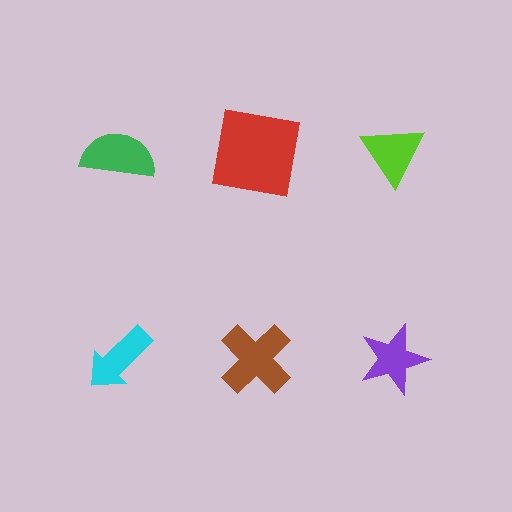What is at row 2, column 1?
A cyan arrow.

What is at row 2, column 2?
A brown cross.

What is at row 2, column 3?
A purple star.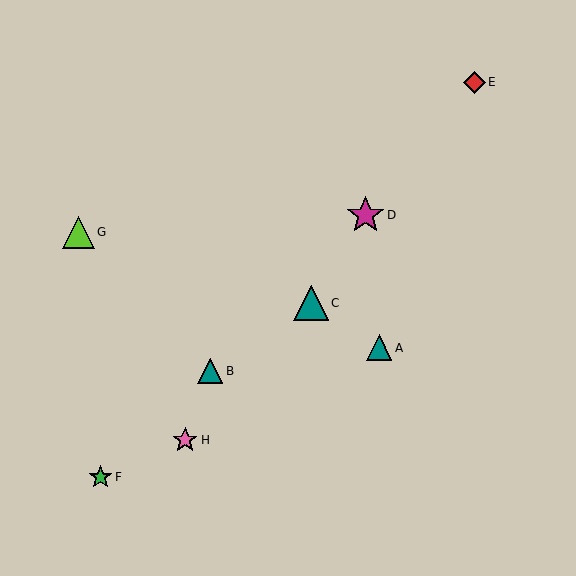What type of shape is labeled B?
Shape B is a teal triangle.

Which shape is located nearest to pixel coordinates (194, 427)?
The pink star (labeled H) at (185, 440) is nearest to that location.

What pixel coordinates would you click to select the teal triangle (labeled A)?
Click at (379, 348) to select the teal triangle A.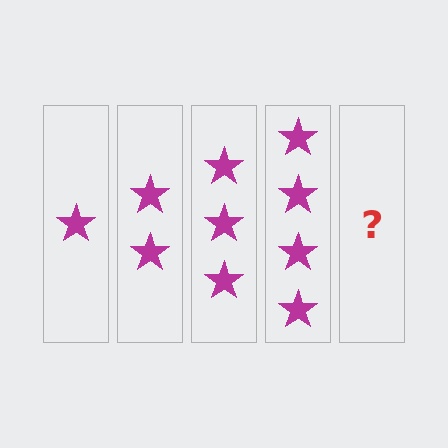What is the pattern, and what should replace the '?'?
The pattern is that each step adds one more star. The '?' should be 5 stars.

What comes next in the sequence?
The next element should be 5 stars.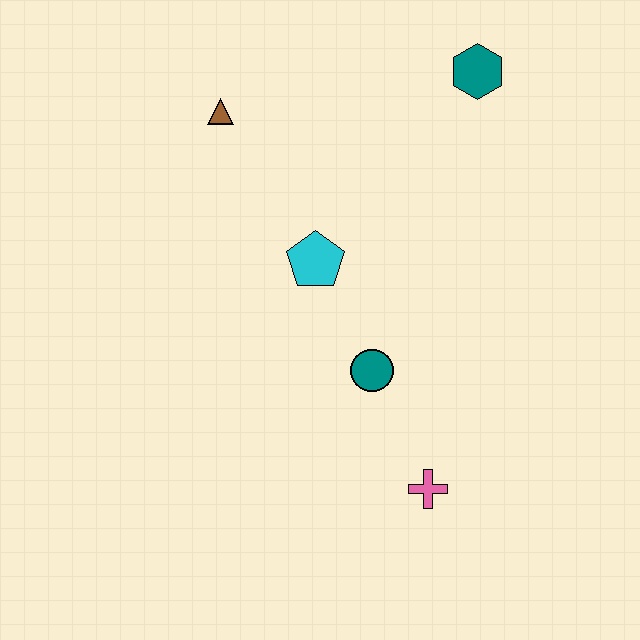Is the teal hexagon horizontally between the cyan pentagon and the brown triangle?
No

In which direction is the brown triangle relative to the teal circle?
The brown triangle is above the teal circle.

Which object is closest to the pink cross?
The teal circle is closest to the pink cross.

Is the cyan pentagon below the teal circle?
No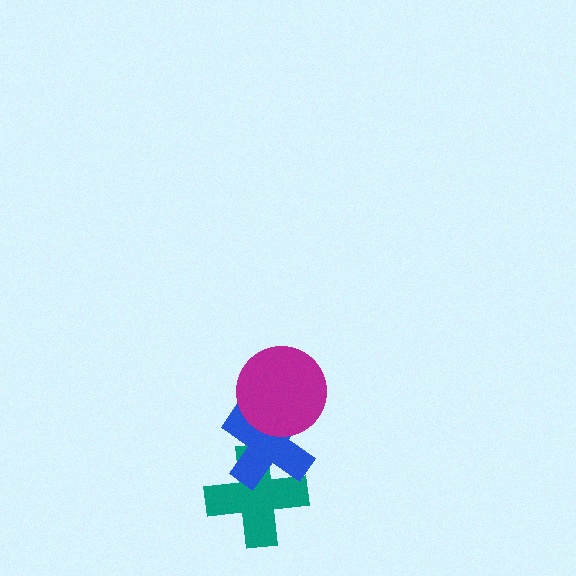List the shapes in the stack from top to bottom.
From top to bottom: the magenta circle, the blue cross, the teal cross.